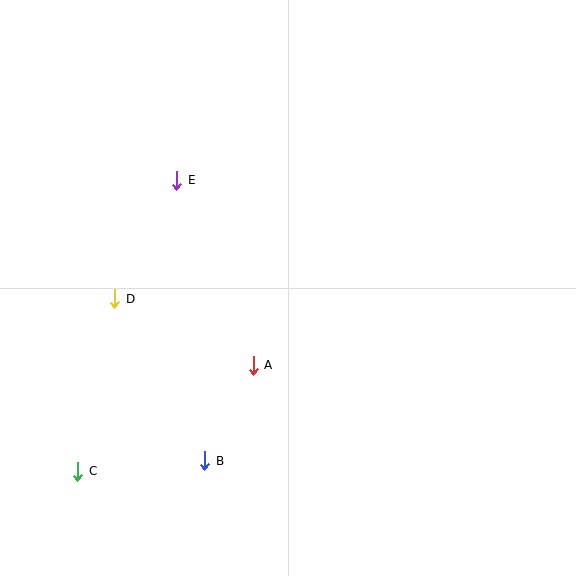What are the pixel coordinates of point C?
Point C is at (78, 471).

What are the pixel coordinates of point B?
Point B is at (205, 461).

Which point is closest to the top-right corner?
Point E is closest to the top-right corner.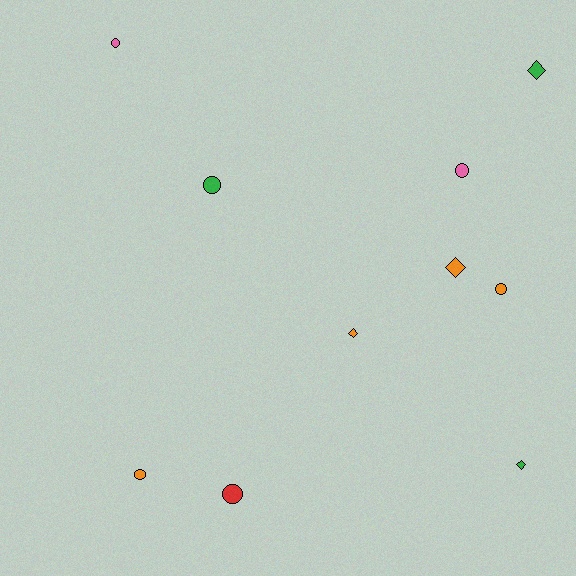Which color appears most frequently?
Orange, with 4 objects.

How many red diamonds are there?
There are no red diamonds.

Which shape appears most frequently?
Circle, with 6 objects.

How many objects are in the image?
There are 10 objects.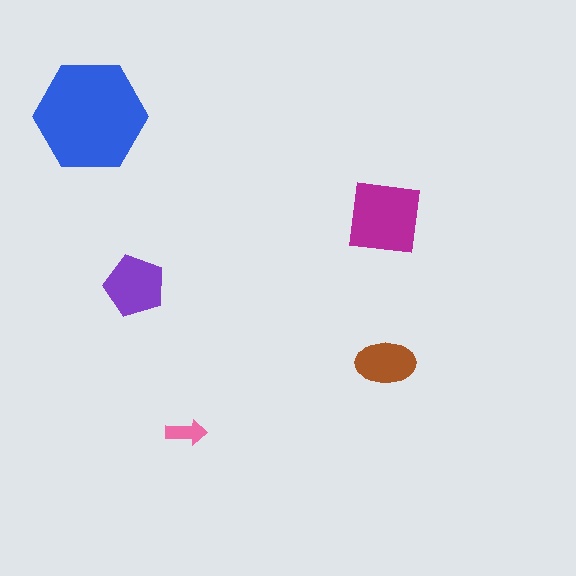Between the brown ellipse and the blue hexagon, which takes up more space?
The blue hexagon.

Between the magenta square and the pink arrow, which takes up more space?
The magenta square.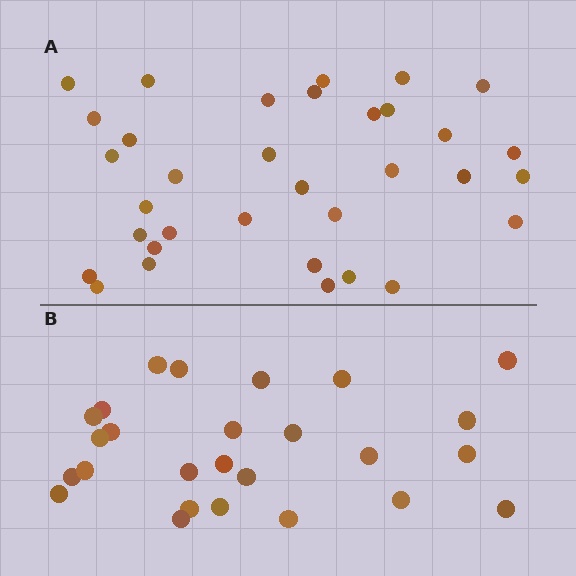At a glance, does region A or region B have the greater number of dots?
Region A (the top region) has more dots.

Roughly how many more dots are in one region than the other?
Region A has roughly 8 or so more dots than region B.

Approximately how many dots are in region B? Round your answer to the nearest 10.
About 30 dots. (The exact count is 26, which rounds to 30.)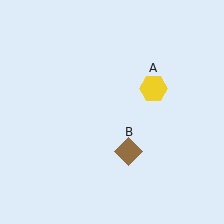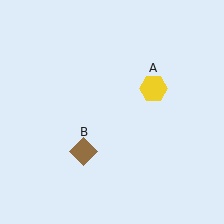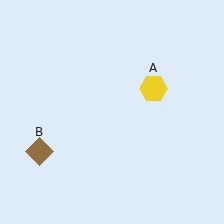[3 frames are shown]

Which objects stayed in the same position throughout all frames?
Yellow hexagon (object A) remained stationary.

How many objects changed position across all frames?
1 object changed position: brown diamond (object B).